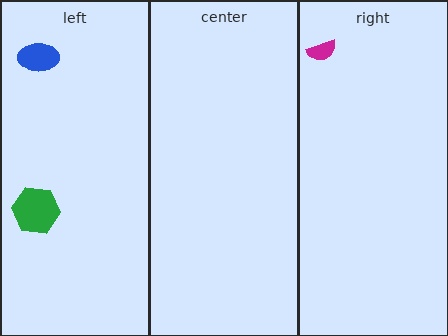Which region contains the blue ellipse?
The left region.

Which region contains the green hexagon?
The left region.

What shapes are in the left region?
The blue ellipse, the green hexagon.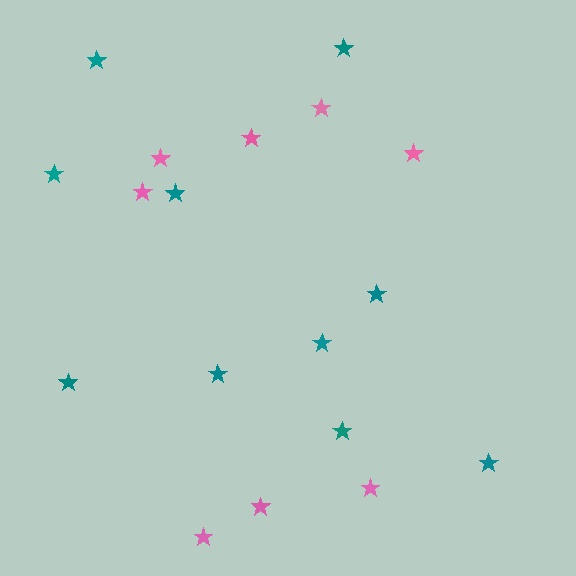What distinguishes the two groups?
There are 2 groups: one group of pink stars (8) and one group of teal stars (10).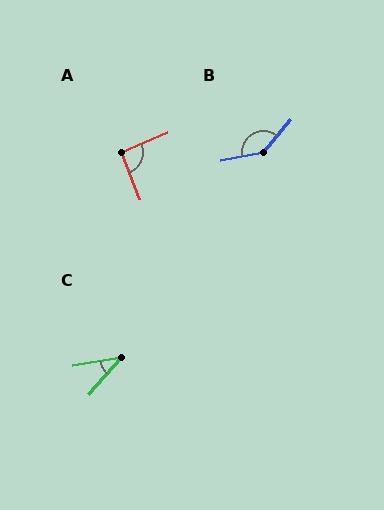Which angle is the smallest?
C, at approximately 39 degrees.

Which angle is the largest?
B, at approximately 140 degrees.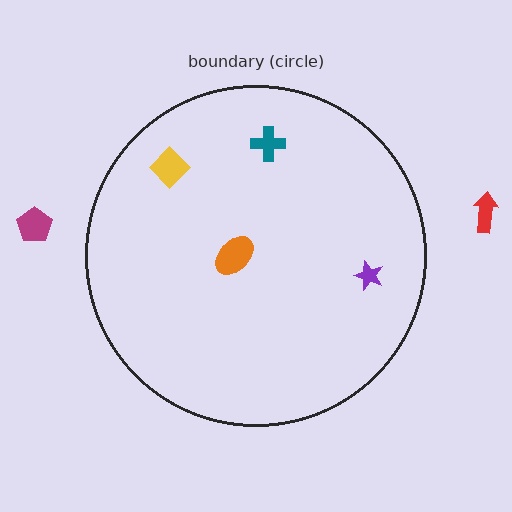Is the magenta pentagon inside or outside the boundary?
Outside.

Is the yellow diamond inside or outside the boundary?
Inside.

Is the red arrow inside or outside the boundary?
Outside.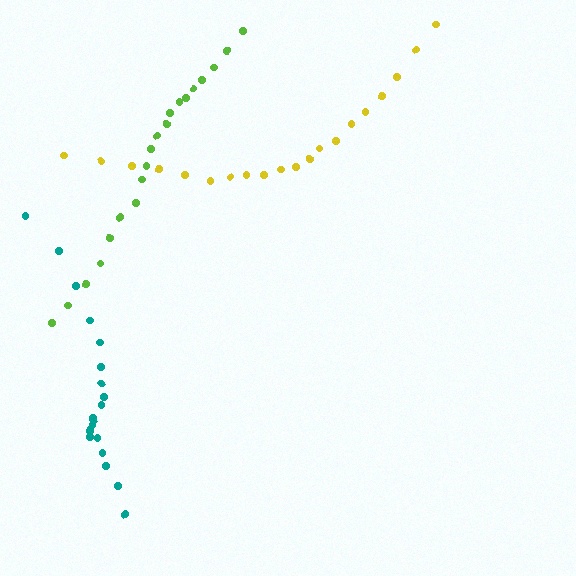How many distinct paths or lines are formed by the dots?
There are 3 distinct paths.